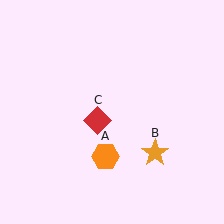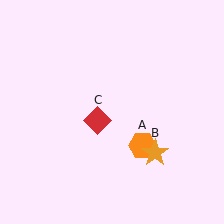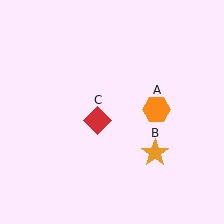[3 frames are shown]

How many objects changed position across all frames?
1 object changed position: orange hexagon (object A).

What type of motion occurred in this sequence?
The orange hexagon (object A) rotated counterclockwise around the center of the scene.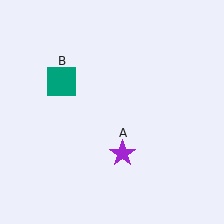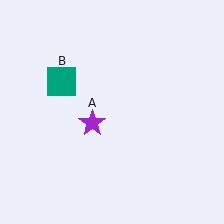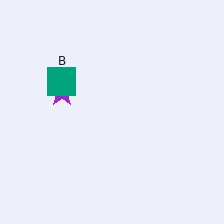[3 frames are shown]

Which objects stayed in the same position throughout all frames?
Teal square (object B) remained stationary.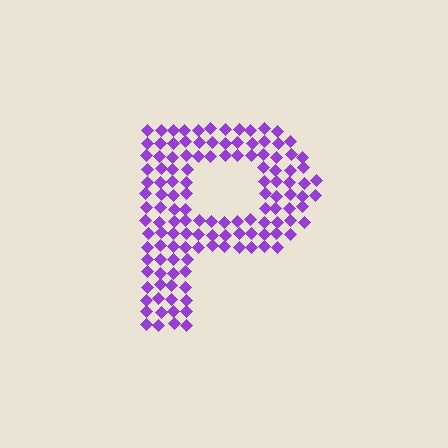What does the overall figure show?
The overall figure shows the letter P.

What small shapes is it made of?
It is made of small diamonds.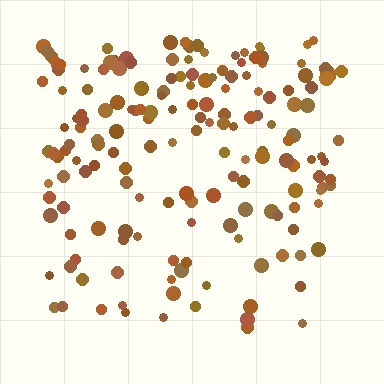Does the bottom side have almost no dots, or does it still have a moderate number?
Still a moderate number, just noticeably fewer than the top.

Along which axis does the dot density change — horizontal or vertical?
Vertical.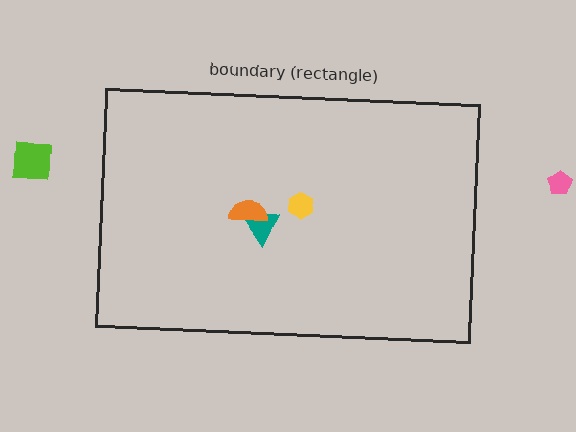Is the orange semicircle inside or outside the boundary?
Inside.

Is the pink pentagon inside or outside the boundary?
Outside.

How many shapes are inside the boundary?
3 inside, 2 outside.